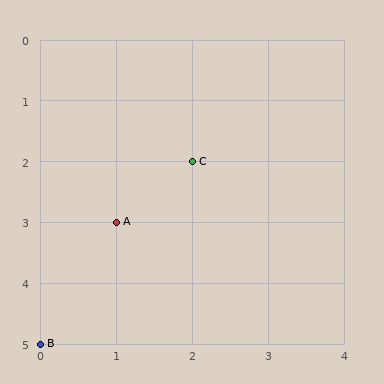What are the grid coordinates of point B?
Point B is at grid coordinates (0, 5).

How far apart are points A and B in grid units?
Points A and B are 1 column and 2 rows apart (about 2.2 grid units diagonally).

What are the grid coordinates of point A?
Point A is at grid coordinates (1, 3).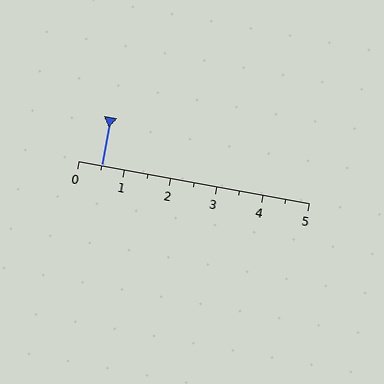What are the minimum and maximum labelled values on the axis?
The axis runs from 0 to 5.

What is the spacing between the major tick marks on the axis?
The major ticks are spaced 1 apart.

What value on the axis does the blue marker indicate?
The marker indicates approximately 0.5.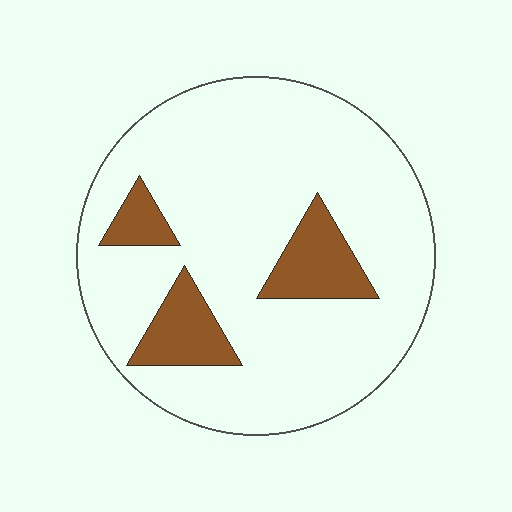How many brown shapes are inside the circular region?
3.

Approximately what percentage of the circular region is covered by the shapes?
Approximately 15%.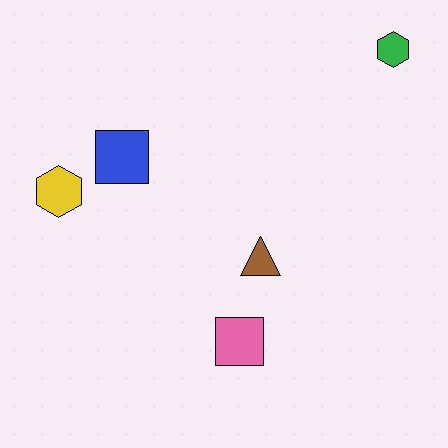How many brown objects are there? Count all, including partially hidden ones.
There is 1 brown object.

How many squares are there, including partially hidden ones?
There are 2 squares.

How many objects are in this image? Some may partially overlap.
There are 5 objects.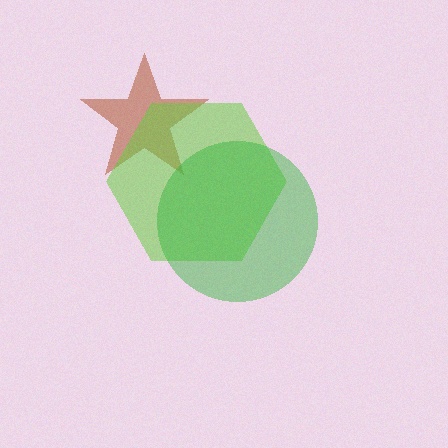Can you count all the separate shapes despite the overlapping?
Yes, there are 3 separate shapes.